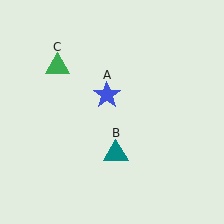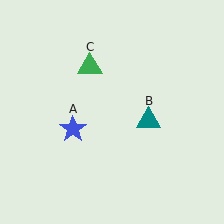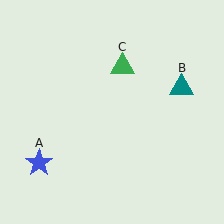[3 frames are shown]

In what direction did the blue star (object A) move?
The blue star (object A) moved down and to the left.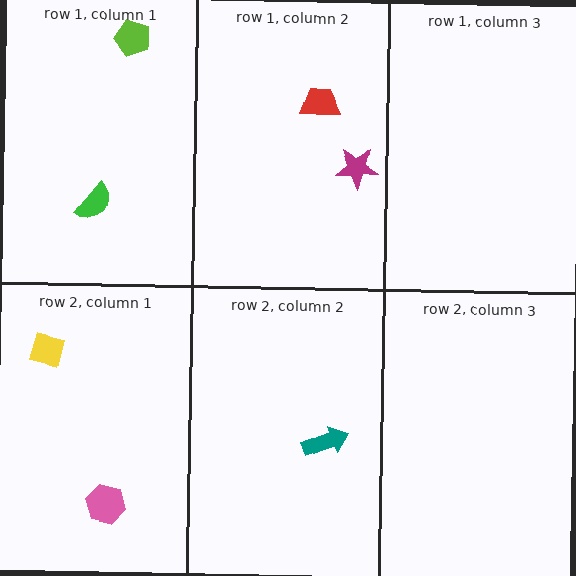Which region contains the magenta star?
The row 1, column 2 region.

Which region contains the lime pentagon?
The row 1, column 1 region.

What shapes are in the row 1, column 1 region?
The green semicircle, the lime pentagon.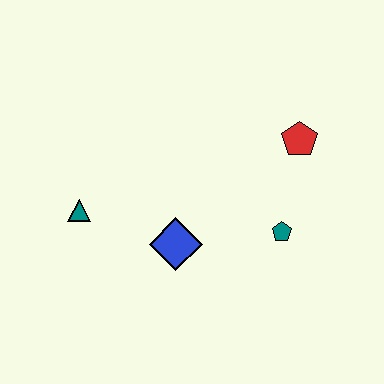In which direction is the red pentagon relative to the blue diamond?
The red pentagon is to the right of the blue diamond.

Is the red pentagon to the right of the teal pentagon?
Yes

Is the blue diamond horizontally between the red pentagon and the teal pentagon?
No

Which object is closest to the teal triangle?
The blue diamond is closest to the teal triangle.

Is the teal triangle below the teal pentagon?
No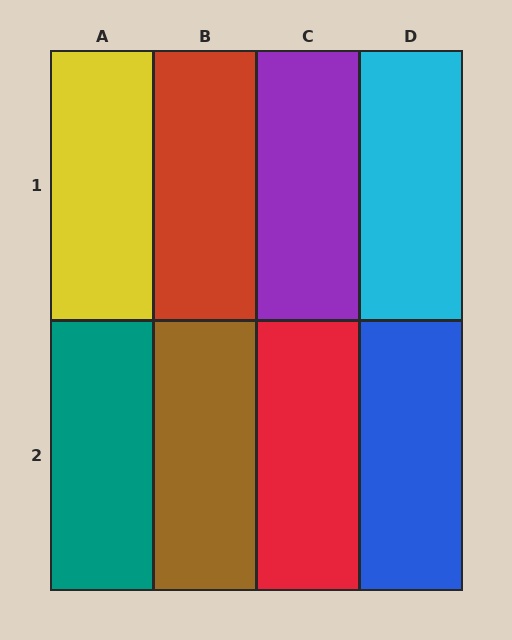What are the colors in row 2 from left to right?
Teal, brown, red, blue.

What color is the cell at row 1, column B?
Red.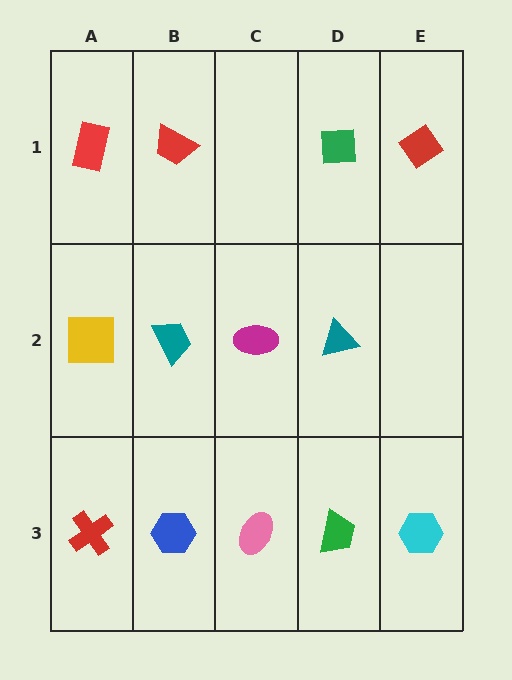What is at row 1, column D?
A green square.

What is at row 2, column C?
A magenta ellipse.